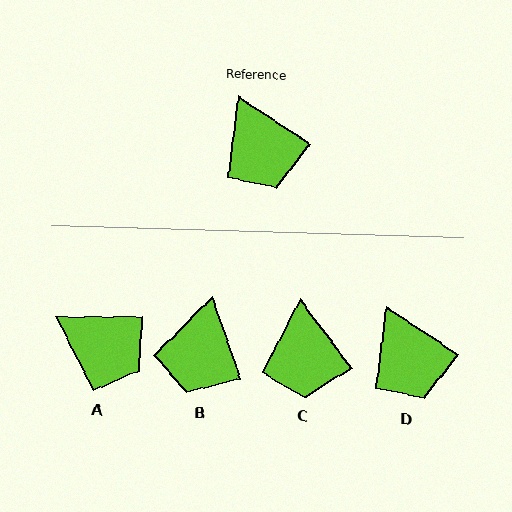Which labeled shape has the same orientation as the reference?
D.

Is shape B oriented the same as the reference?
No, it is off by about 38 degrees.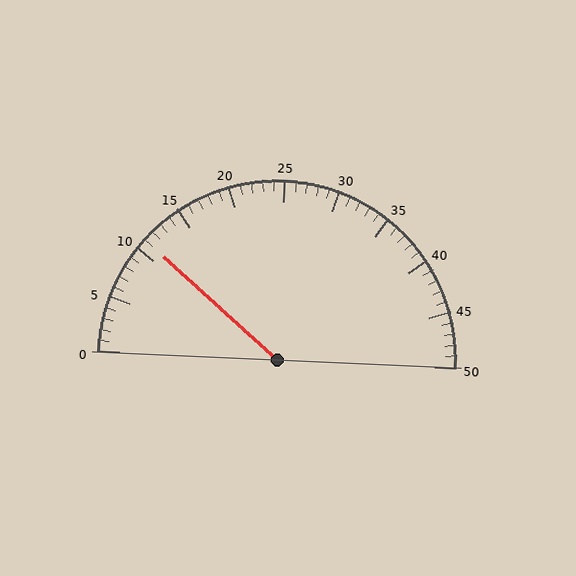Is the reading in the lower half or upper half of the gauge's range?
The reading is in the lower half of the range (0 to 50).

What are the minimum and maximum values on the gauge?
The gauge ranges from 0 to 50.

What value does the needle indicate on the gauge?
The needle indicates approximately 11.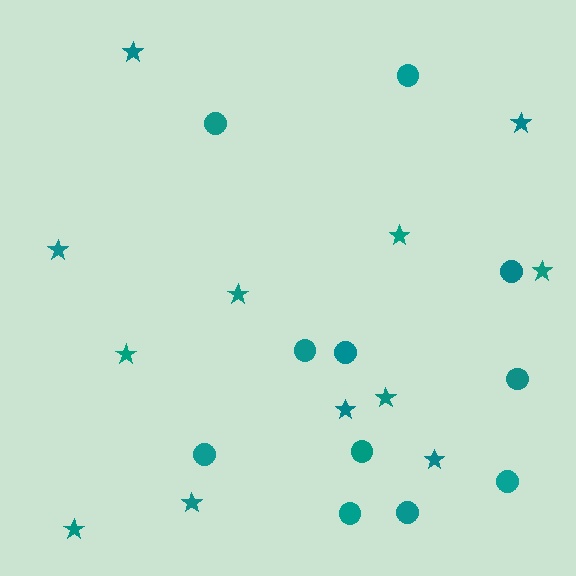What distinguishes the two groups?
There are 2 groups: one group of stars (12) and one group of circles (11).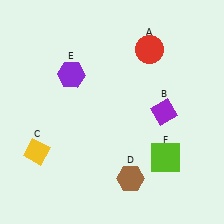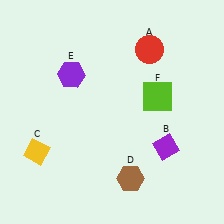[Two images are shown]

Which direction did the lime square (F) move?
The lime square (F) moved up.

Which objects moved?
The objects that moved are: the purple diamond (B), the lime square (F).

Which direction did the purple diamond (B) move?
The purple diamond (B) moved down.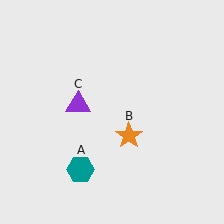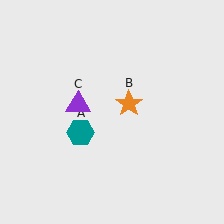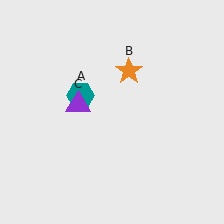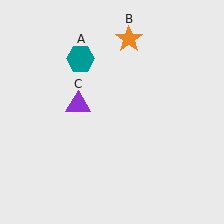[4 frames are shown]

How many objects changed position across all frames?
2 objects changed position: teal hexagon (object A), orange star (object B).